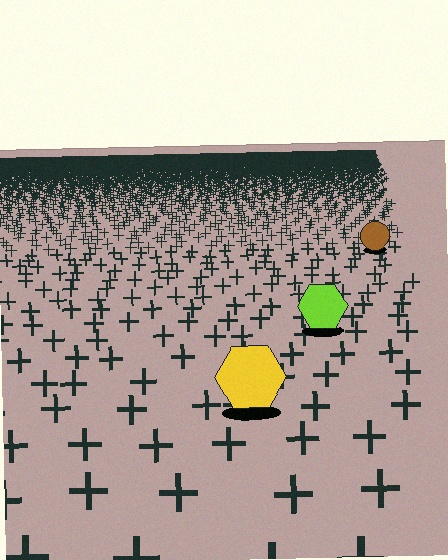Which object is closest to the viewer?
The yellow hexagon is closest. The texture marks near it are larger and more spread out.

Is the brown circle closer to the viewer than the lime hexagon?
No. The lime hexagon is closer — you can tell from the texture gradient: the ground texture is coarser near it.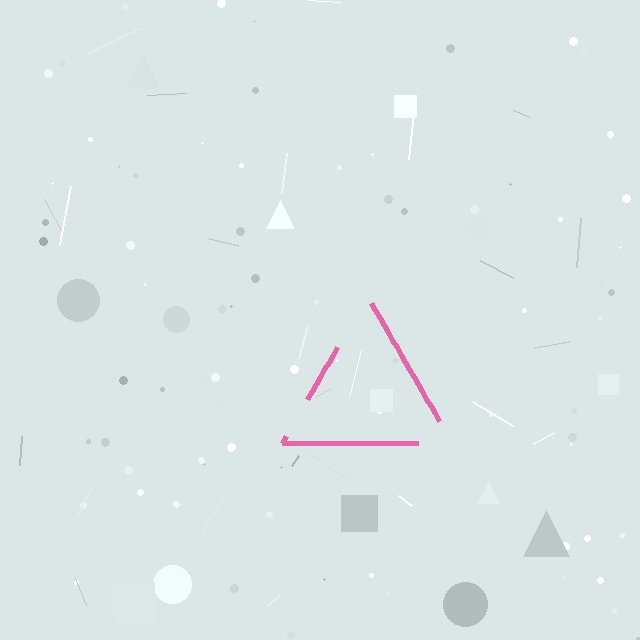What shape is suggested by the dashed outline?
The dashed outline suggests a triangle.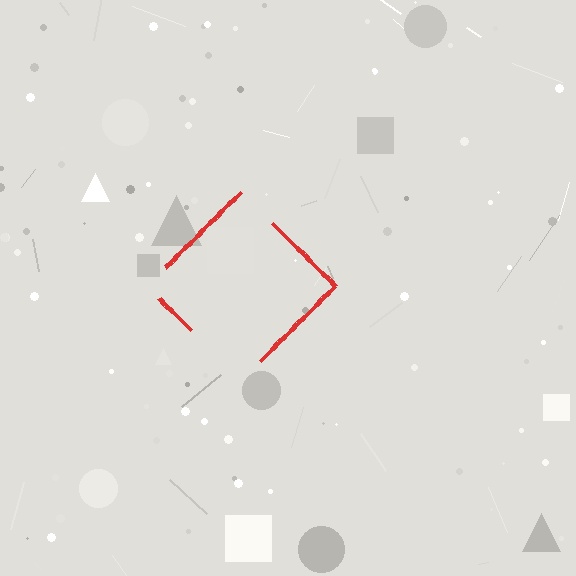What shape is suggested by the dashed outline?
The dashed outline suggests a diamond.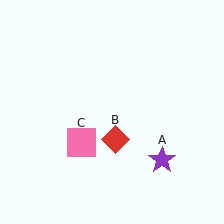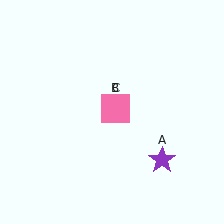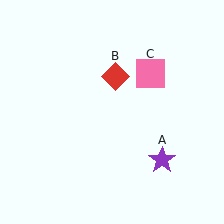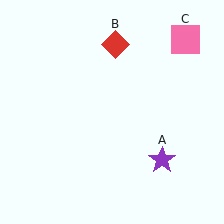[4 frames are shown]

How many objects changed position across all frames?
2 objects changed position: red diamond (object B), pink square (object C).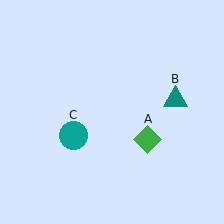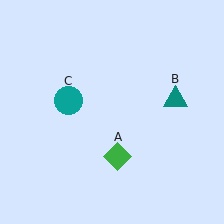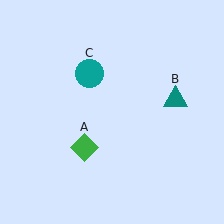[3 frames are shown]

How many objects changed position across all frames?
2 objects changed position: green diamond (object A), teal circle (object C).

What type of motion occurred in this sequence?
The green diamond (object A), teal circle (object C) rotated clockwise around the center of the scene.